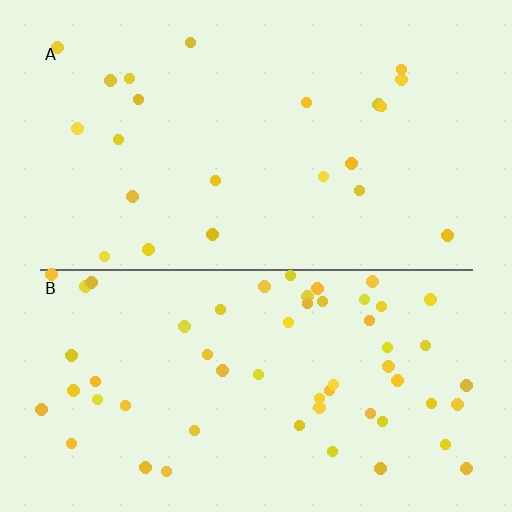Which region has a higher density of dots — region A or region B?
B (the bottom).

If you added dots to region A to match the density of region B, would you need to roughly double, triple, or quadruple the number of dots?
Approximately triple.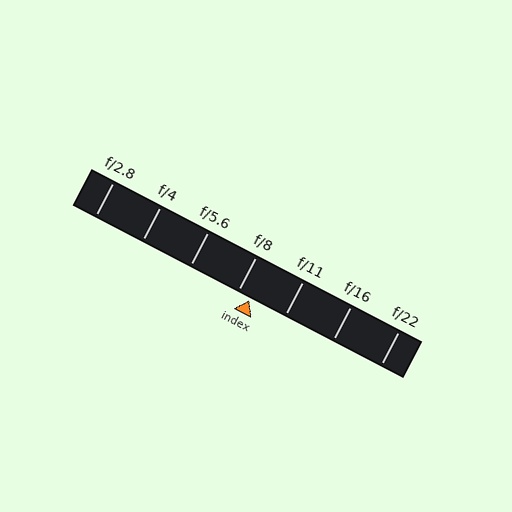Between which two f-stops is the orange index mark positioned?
The index mark is between f/8 and f/11.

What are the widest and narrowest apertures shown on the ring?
The widest aperture shown is f/2.8 and the narrowest is f/22.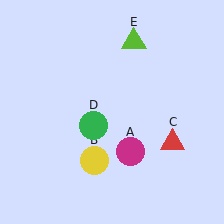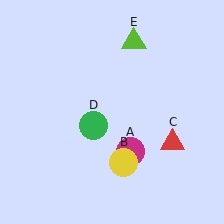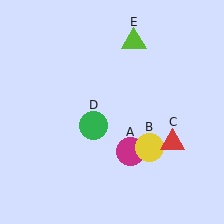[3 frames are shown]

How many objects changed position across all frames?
1 object changed position: yellow circle (object B).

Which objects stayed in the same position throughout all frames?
Magenta circle (object A) and red triangle (object C) and green circle (object D) and lime triangle (object E) remained stationary.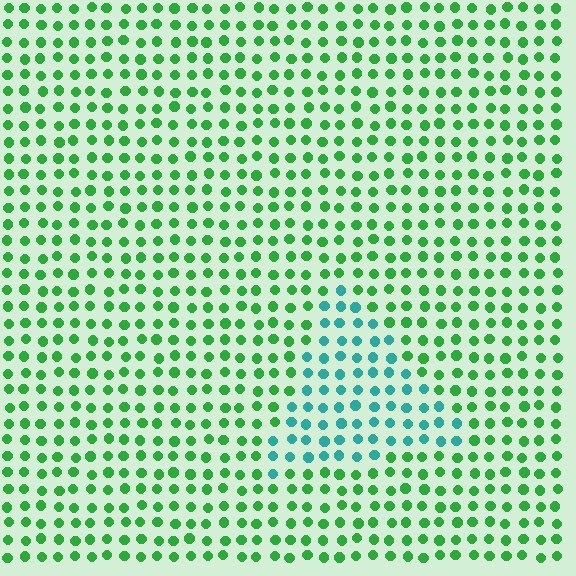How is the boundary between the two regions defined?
The boundary is defined purely by a slight shift in hue (about 49 degrees). Spacing, size, and orientation are identical on both sides.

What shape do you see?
I see a triangle.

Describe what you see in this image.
The image is filled with small green elements in a uniform arrangement. A triangle-shaped region is visible where the elements are tinted to a slightly different hue, forming a subtle color boundary.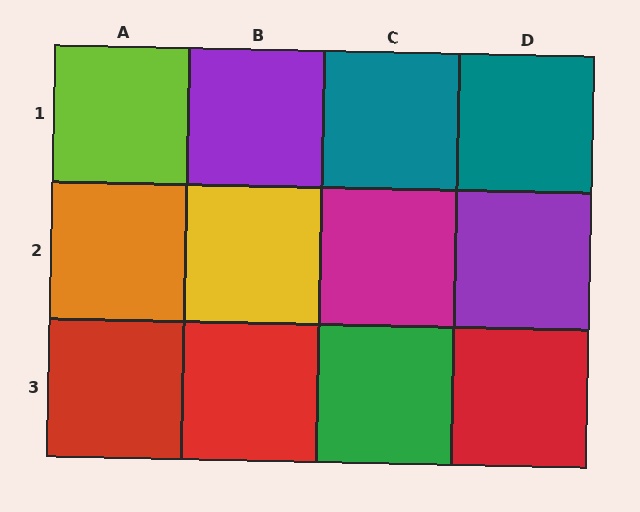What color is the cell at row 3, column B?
Red.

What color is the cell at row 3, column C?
Green.